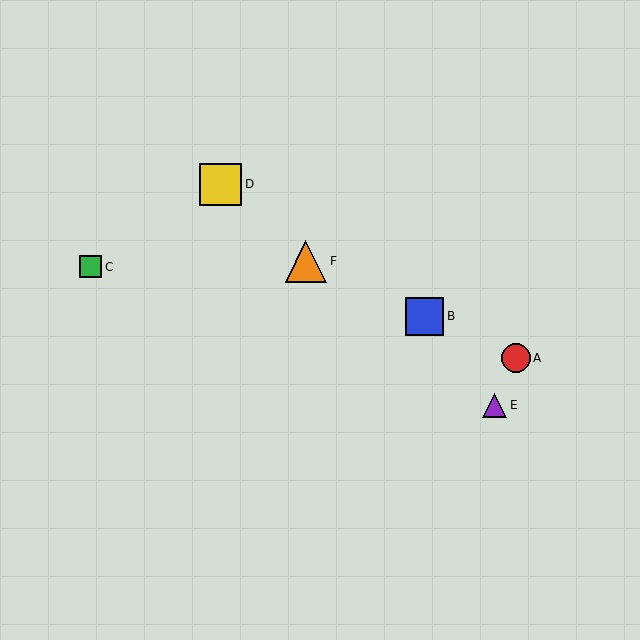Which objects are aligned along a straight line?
Objects A, B, F are aligned along a straight line.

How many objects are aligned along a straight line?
3 objects (A, B, F) are aligned along a straight line.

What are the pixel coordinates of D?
Object D is at (221, 184).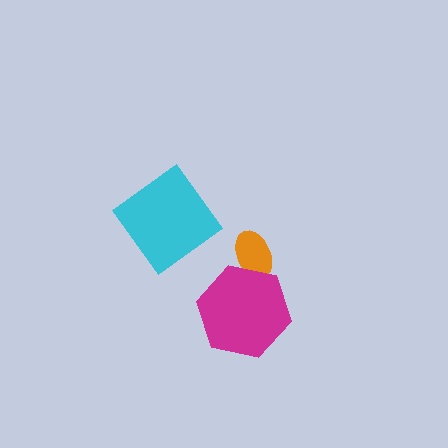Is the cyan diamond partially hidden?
No, no other shape covers it.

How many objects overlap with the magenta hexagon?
1 object overlaps with the magenta hexagon.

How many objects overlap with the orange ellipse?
1 object overlaps with the orange ellipse.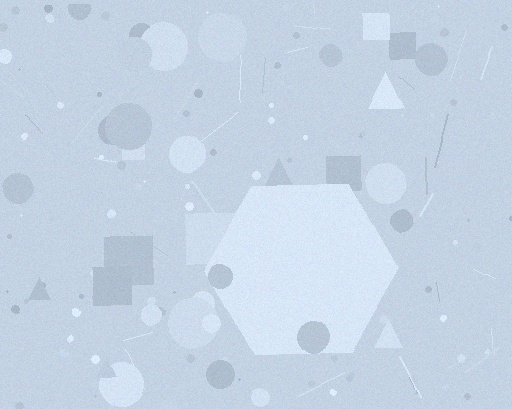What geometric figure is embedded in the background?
A hexagon is embedded in the background.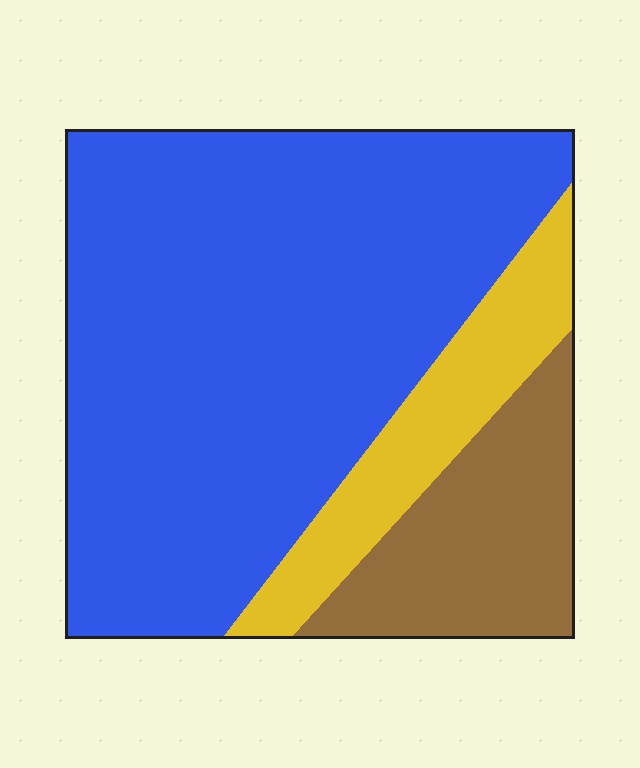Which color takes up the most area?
Blue, at roughly 70%.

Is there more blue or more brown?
Blue.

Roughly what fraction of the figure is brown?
Brown covers 17% of the figure.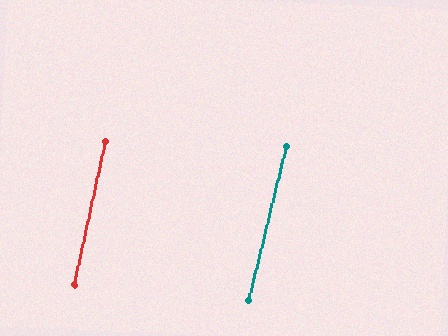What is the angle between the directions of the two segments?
Approximately 1 degree.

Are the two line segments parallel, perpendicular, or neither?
Parallel — their directions differ by only 1.2°.